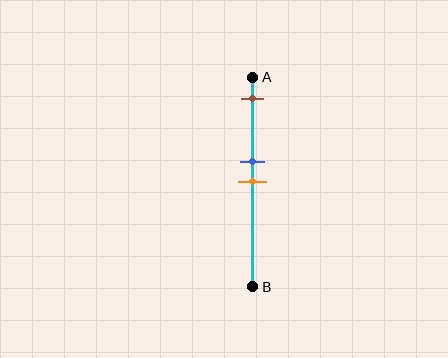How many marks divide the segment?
There are 3 marks dividing the segment.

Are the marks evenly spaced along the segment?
No, the marks are not evenly spaced.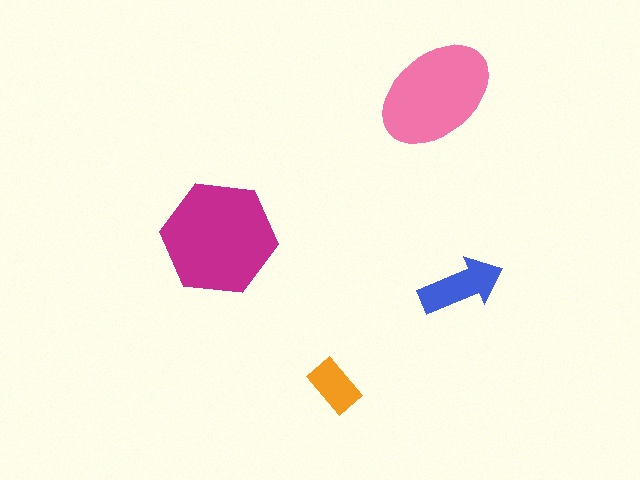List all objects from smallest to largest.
The orange rectangle, the blue arrow, the pink ellipse, the magenta hexagon.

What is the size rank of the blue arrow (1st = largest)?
3rd.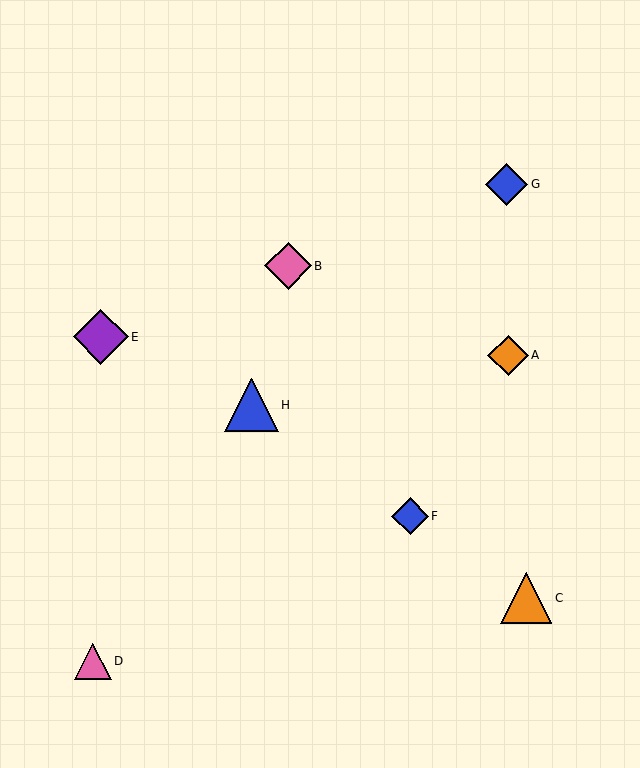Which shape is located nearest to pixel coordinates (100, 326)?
The purple diamond (labeled E) at (101, 337) is nearest to that location.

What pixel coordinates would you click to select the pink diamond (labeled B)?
Click at (288, 266) to select the pink diamond B.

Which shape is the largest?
The purple diamond (labeled E) is the largest.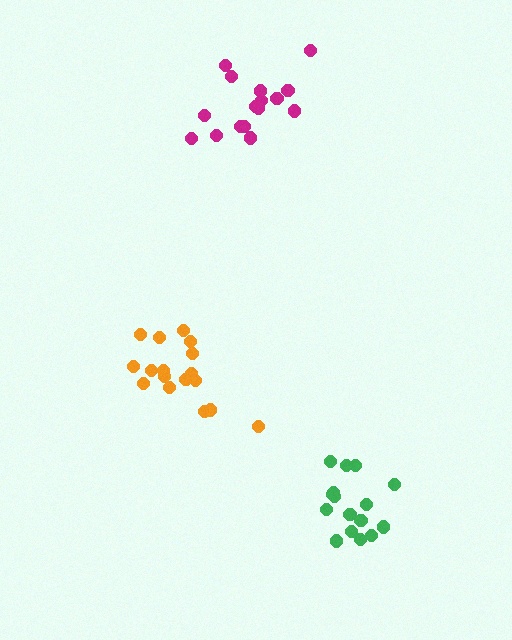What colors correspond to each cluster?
The clusters are colored: green, orange, magenta.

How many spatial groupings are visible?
There are 3 spatial groupings.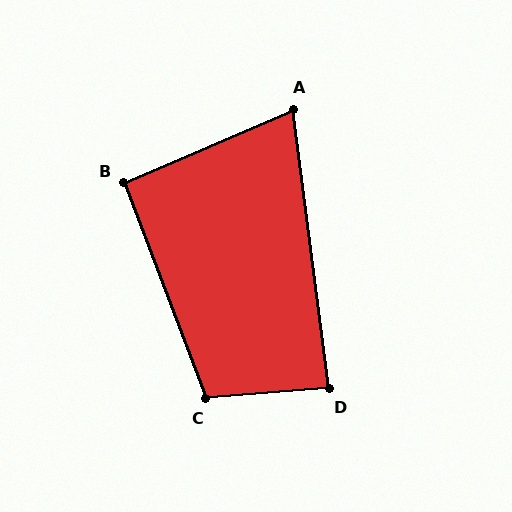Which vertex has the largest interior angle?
C, at approximately 106 degrees.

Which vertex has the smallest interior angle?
A, at approximately 74 degrees.